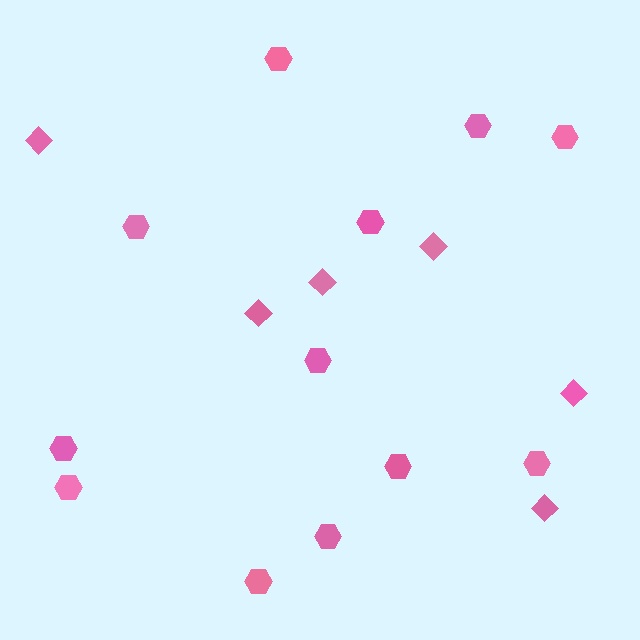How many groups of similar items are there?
There are 2 groups: one group of hexagons (12) and one group of diamonds (6).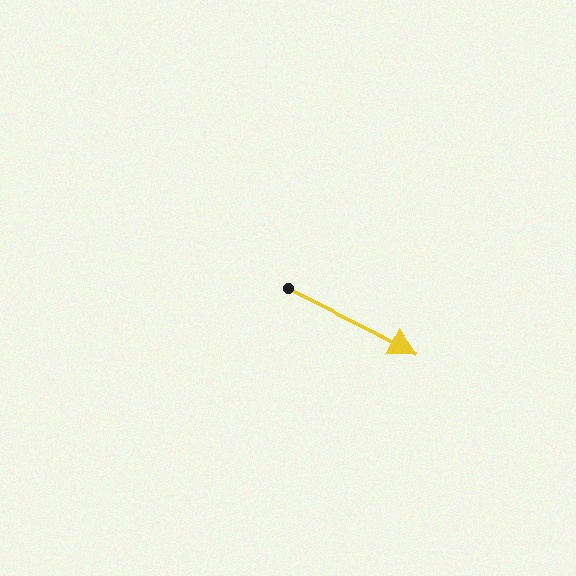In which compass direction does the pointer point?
Southeast.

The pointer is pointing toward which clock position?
Roughly 4 o'clock.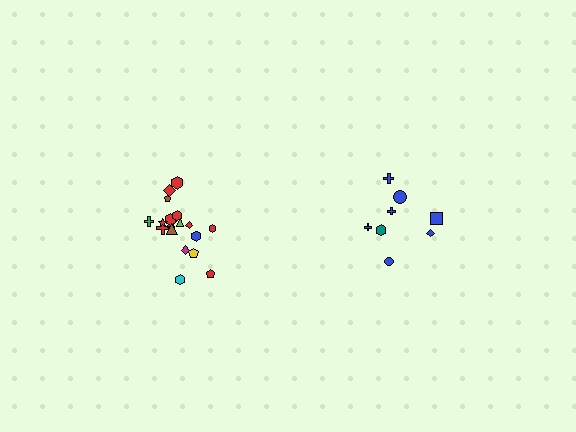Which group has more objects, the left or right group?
The left group.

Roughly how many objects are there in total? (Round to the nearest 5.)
Roughly 25 objects in total.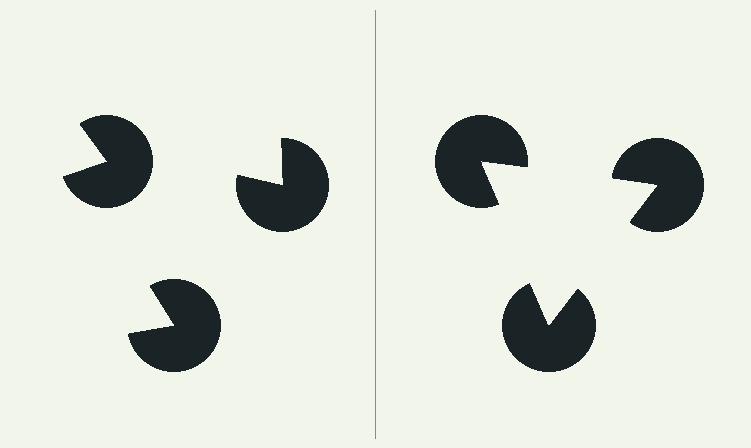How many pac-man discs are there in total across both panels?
6 — 3 on each side.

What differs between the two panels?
The pac-man discs are positioned identically on both sides; only the wedge orientations differ. On the right they align to a triangle; on the left they are misaligned.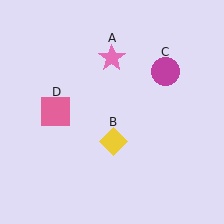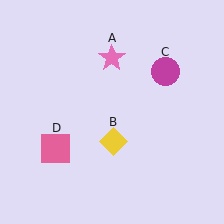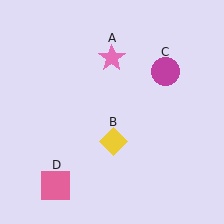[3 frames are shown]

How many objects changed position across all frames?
1 object changed position: pink square (object D).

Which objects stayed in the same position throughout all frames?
Pink star (object A) and yellow diamond (object B) and magenta circle (object C) remained stationary.